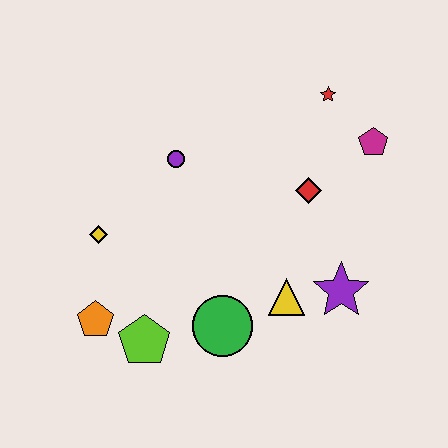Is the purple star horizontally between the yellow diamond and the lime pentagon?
No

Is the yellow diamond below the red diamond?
Yes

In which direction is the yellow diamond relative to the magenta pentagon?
The yellow diamond is to the left of the magenta pentagon.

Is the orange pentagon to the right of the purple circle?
No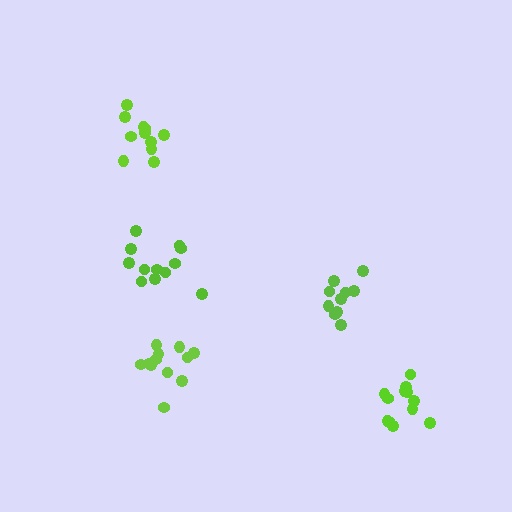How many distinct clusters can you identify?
There are 5 distinct clusters.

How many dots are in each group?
Group 1: 10 dots, Group 2: 12 dots, Group 3: 11 dots, Group 4: 12 dots, Group 5: 12 dots (57 total).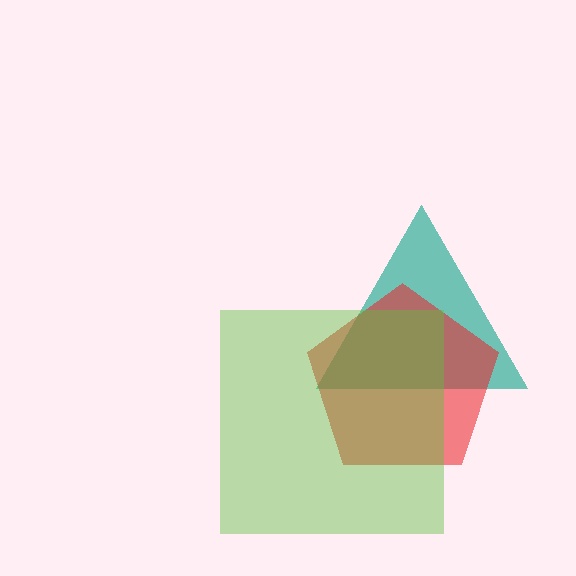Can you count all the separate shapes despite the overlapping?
Yes, there are 3 separate shapes.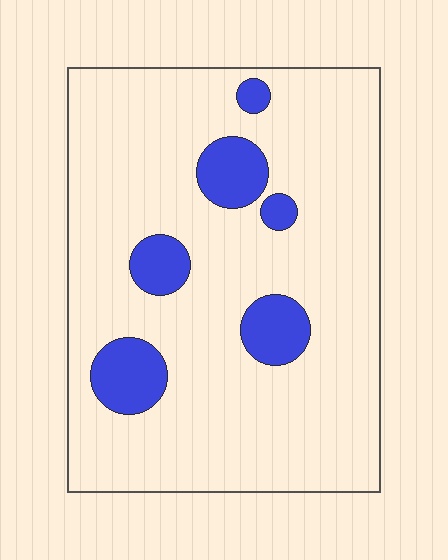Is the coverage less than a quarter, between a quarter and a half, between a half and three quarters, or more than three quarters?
Less than a quarter.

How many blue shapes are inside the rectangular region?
6.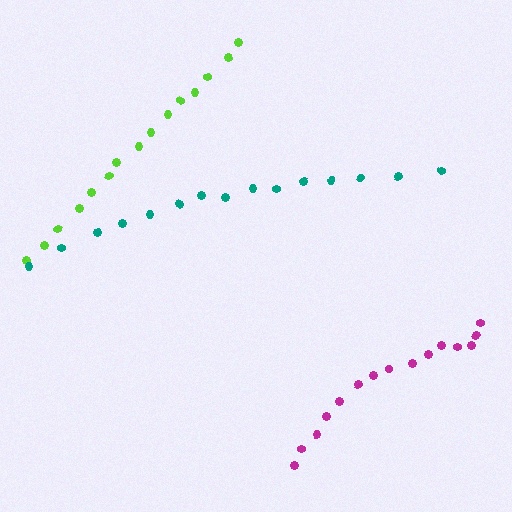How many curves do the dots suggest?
There are 3 distinct paths.